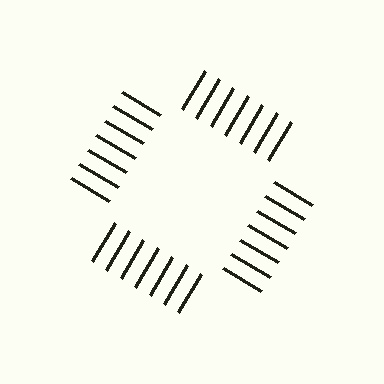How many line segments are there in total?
28 — 7 along each of the 4 edges.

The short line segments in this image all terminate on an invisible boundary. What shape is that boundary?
An illusory square — the line segments terminate on its edges but no continuous stroke is drawn.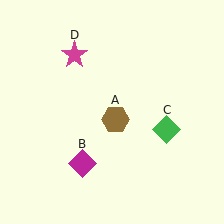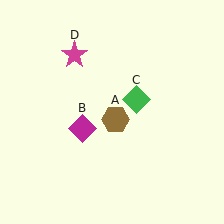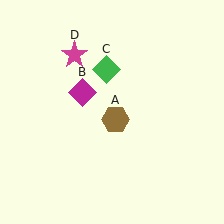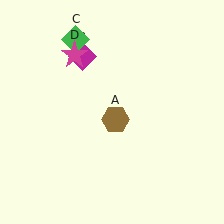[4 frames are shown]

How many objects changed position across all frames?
2 objects changed position: magenta diamond (object B), green diamond (object C).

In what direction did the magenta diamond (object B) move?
The magenta diamond (object B) moved up.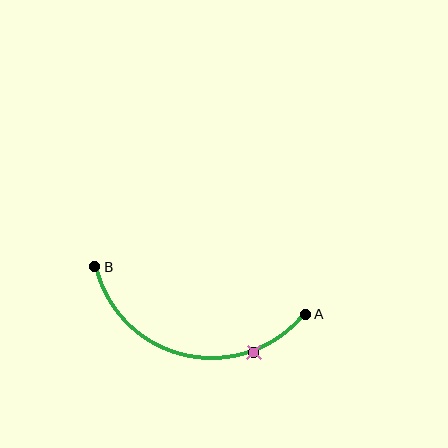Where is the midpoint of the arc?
The arc midpoint is the point on the curve farthest from the straight line joining A and B. It sits below that line.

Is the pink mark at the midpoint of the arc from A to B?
No. The pink mark lies on the arc but is closer to endpoint A. The arc midpoint would be at the point on the curve equidistant along the arc from both A and B.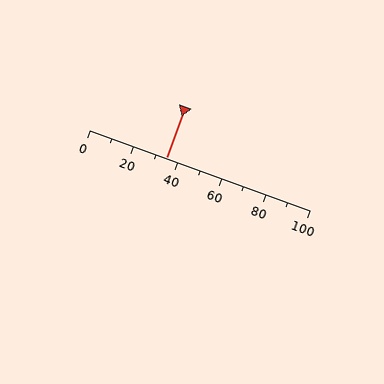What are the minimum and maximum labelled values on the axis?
The axis runs from 0 to 100.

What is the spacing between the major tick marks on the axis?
The major ticks are spaced 20 apart.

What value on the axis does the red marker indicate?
The marker indicates approximately 35.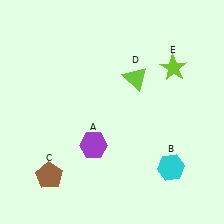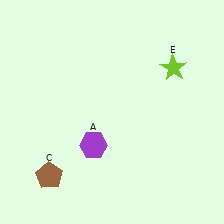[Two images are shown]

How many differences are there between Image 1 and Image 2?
There are 2 differences between the two images.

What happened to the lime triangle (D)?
The lime triangle (D) was removed in Image 2. It was in the top-right area of Image 1.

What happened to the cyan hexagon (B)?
The cyan hexagon (B) was removed in Image 2. It was in the bottom-right area of Image 1.